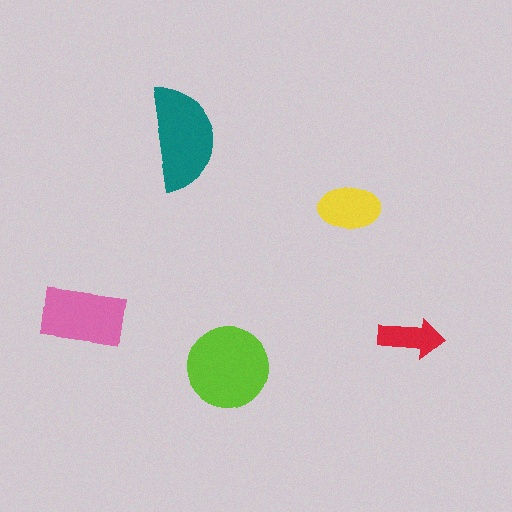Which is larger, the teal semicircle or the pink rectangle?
The teal semicircle.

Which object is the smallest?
The red arrow.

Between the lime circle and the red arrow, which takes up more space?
The lime circle.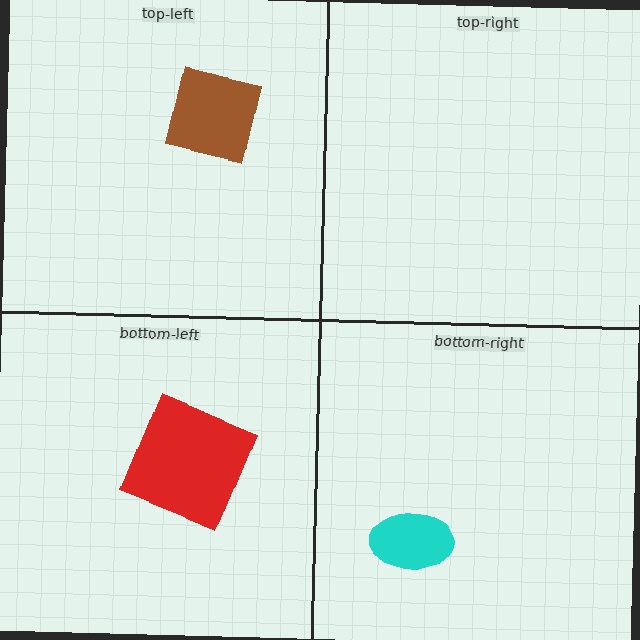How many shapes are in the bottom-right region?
1.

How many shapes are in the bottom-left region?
1.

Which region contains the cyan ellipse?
The bottom-right region.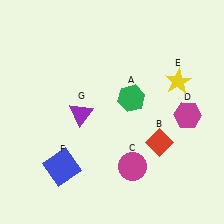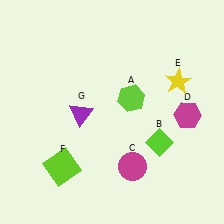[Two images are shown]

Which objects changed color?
A changed from green to lime. B changed from red to lime. F changed from blue to lime.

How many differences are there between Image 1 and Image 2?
There are 3 differences between the two images.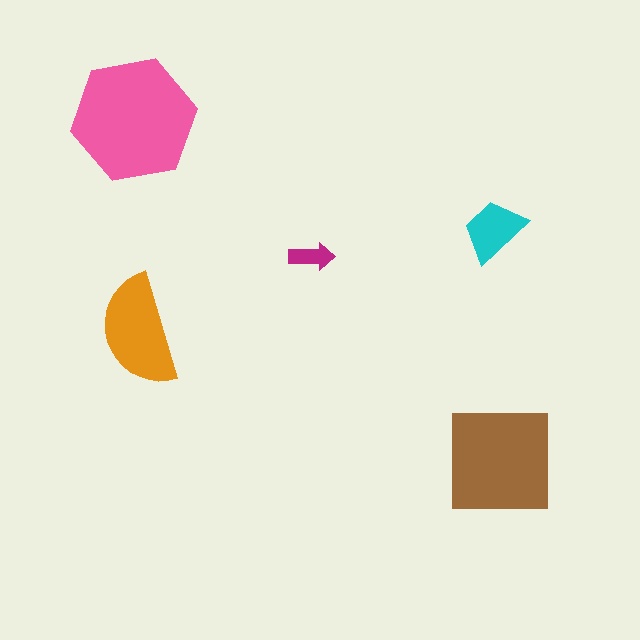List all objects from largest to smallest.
The pink hexagon, the brown square, the orange semicircle, the cyan trapezoid, the magenta arrow.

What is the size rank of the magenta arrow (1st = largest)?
5th.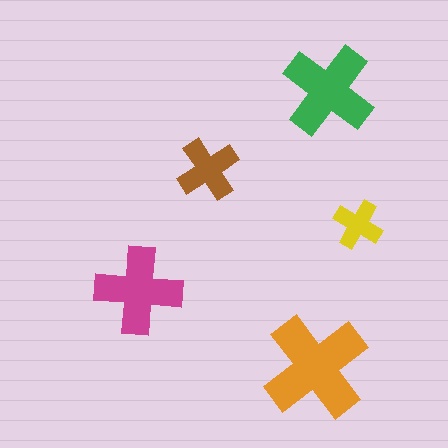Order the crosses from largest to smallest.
the orange one, the green one, the magenta one, the brown one, the yellow one.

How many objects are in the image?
There are 5 objects in the image.